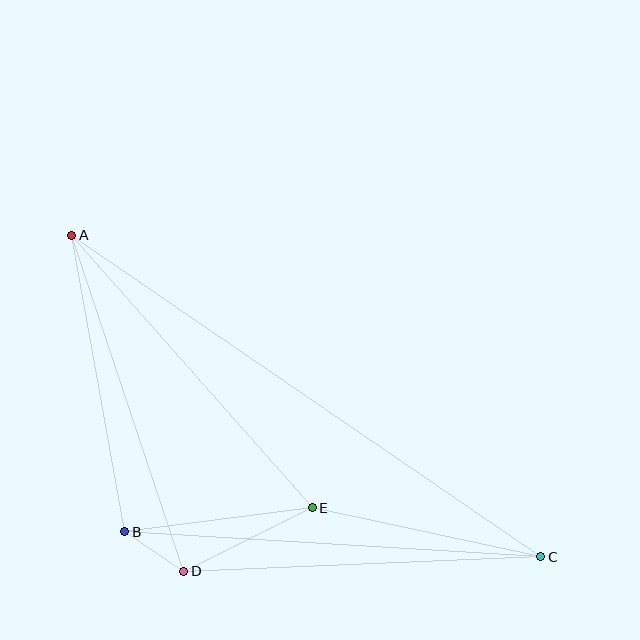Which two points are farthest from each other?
Points A and C are farthest from each other.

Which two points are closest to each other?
Points B and D are closest to each other.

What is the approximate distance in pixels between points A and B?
The distance between A and B is approximately 301 pixels.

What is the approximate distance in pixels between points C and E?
The distance between C and E is approximately 234 pixels.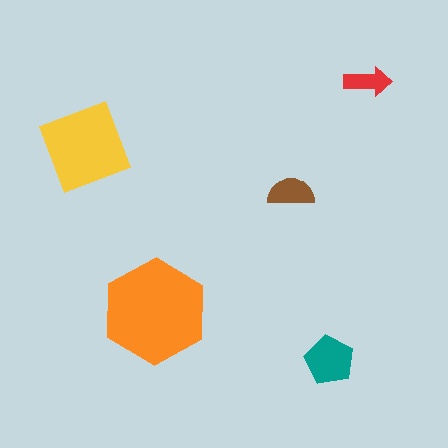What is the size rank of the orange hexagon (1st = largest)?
1st.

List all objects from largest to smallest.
The orange hexagon, the yellow diamond, the teal pentagon, the brown semicircle, the red arrow.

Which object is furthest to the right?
The red arrow is rightmost.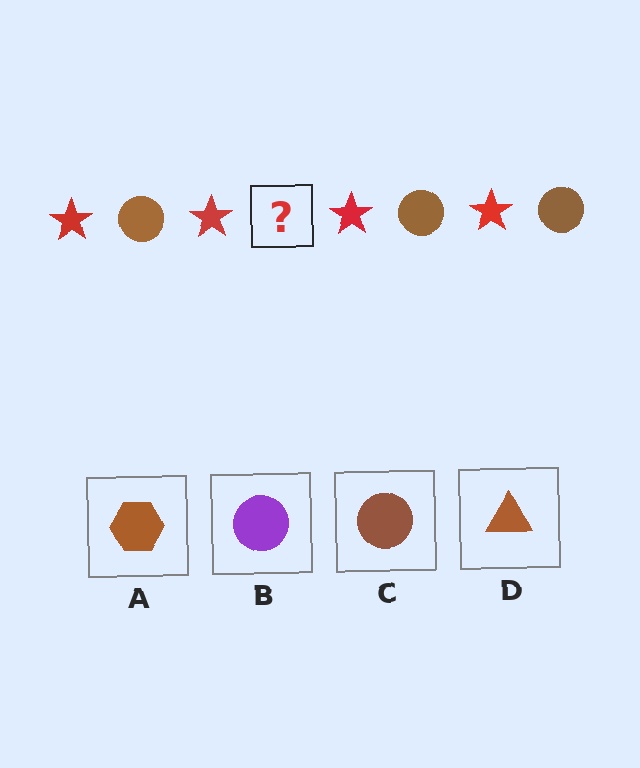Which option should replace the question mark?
Option C.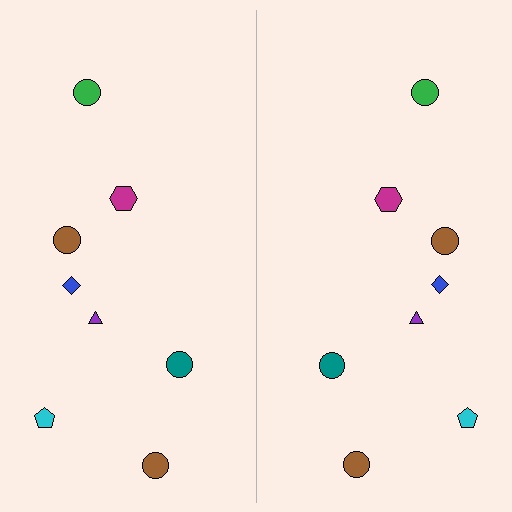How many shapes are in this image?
There are 16 shapes in this image.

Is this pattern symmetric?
Yes, this pattern has bilateral (reflection) symmetry.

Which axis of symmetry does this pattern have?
The pattern has a vertical axis of symmetry running through the center of the image.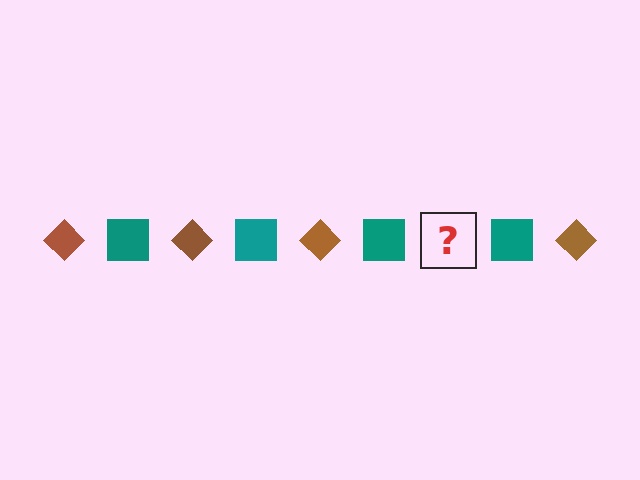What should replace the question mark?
The question mark should be replaced with a brown diamond.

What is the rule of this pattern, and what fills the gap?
The rule is that the pattern alternates between brown diamond and teal square. The gap should be filled with a brown diamond.